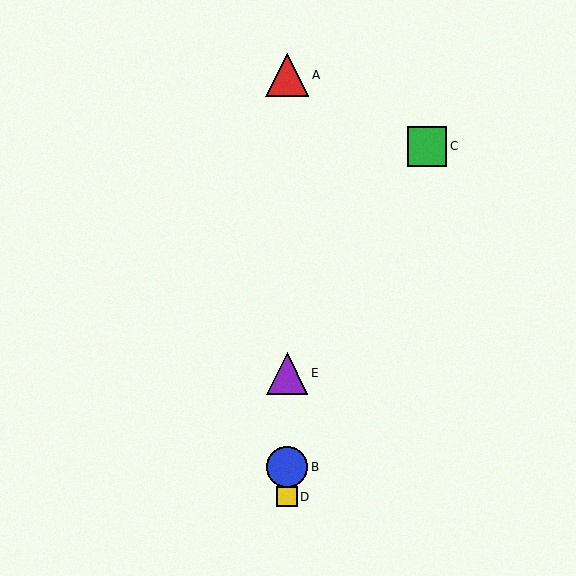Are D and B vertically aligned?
Yes, both are at x≈287.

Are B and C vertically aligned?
No, B is at x≈287 and C is at x≈427.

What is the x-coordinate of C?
Object C is at x≈427.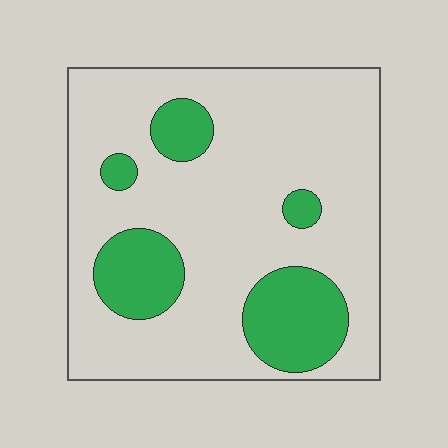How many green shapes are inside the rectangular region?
5.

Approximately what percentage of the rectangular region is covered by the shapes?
Approximately 20%.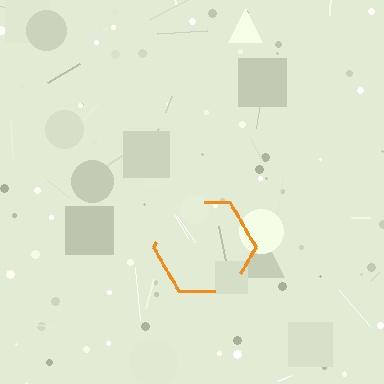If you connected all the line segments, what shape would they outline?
They would outline a hexagon.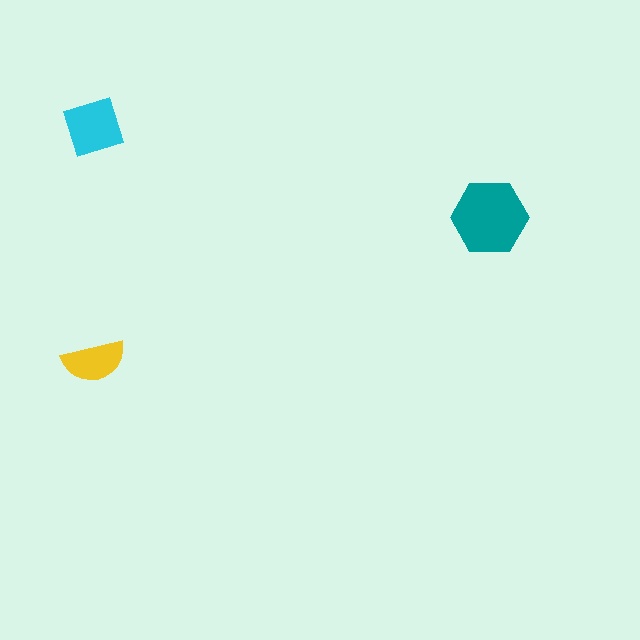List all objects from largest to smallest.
The teal hexagon, the cyan diamond, the yellow semicircle.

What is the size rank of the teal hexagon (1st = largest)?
1st.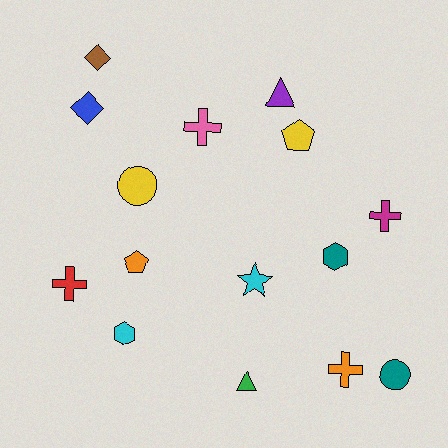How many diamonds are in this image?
There are 2 diamonds.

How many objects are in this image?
There are 15 objects.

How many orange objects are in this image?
There are 2 orange objects.